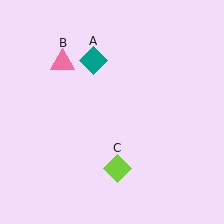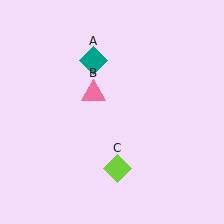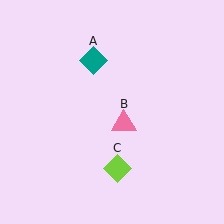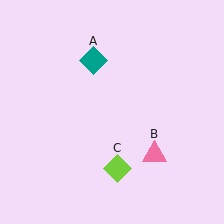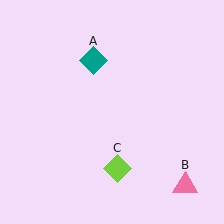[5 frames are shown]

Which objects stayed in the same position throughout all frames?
Teal diamond (object A) and lime diamond (object C) remained stationary.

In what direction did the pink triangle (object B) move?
The pink triangle (object B) moved down and to the right.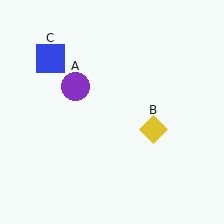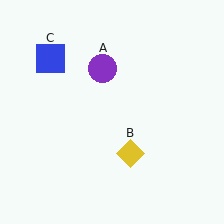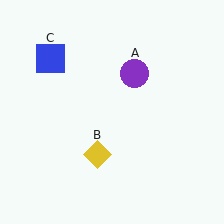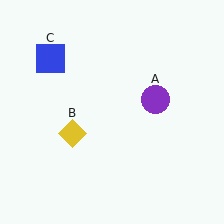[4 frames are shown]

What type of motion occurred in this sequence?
The purple circle (object A), yellow diamond (object B) rotated clockwise around the center of the scene.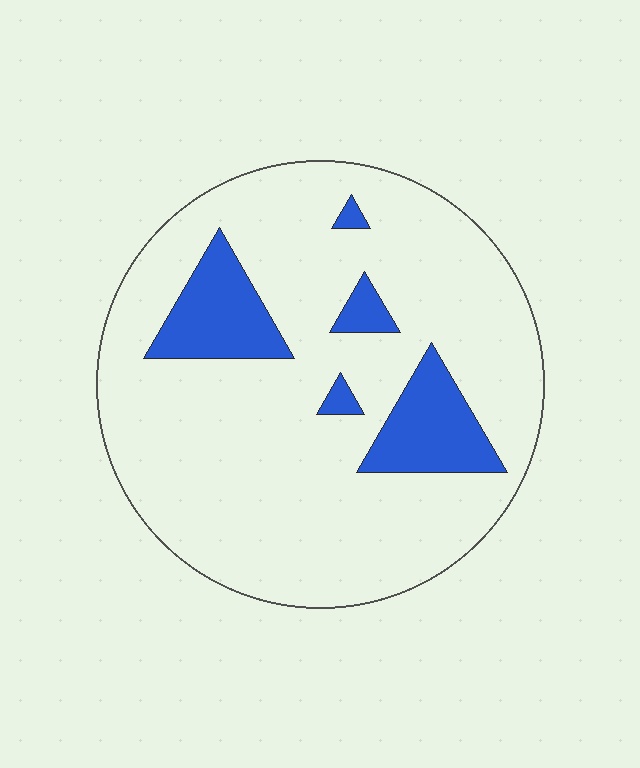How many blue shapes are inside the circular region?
5.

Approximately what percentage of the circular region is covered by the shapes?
Approximately 15%.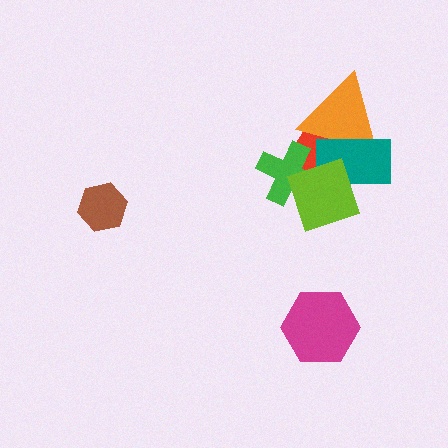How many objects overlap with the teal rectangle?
3 objects overlap with the teal rectangle.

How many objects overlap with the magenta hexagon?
0 objects overlap with the magenta hexagon.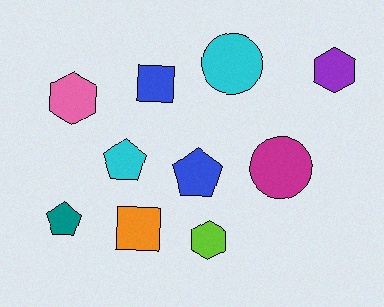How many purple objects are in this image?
There is 1 purple object.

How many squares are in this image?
There are 2 squares.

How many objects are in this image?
There are 10 objects.